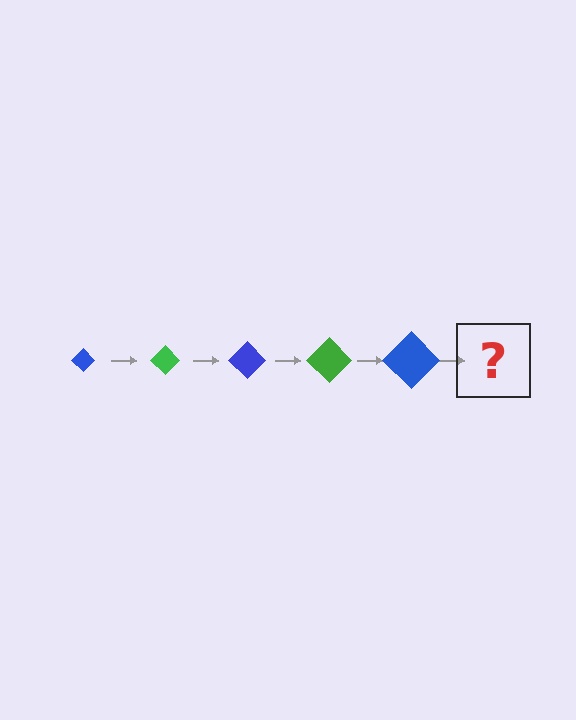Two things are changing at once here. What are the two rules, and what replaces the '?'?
The two rules are that the diamond grows larger each step and the color cycles through blue and green. The '?' should be a green diamond, larger than the previous one.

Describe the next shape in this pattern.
It should be a green diamond, larger than the previous one.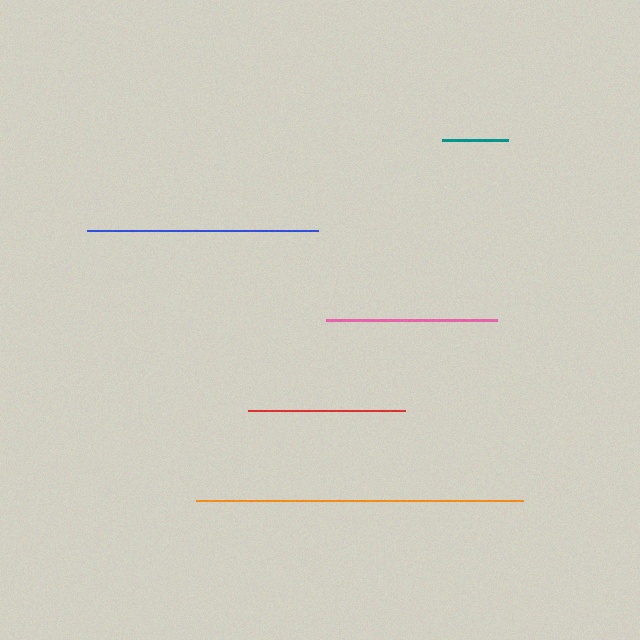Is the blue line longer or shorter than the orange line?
The orange line is longer than the blue line.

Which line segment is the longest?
The orange line is the longest at approximately 327 pixels.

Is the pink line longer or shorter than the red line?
The pink line is longer than the red line.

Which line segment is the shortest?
The teal line is the shortest at approximately 66 pixels.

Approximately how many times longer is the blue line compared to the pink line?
The blue line is approximately 1.4 times the length of the pink line.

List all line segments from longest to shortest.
From longest to shortest: orange, blue, pink, red, teal.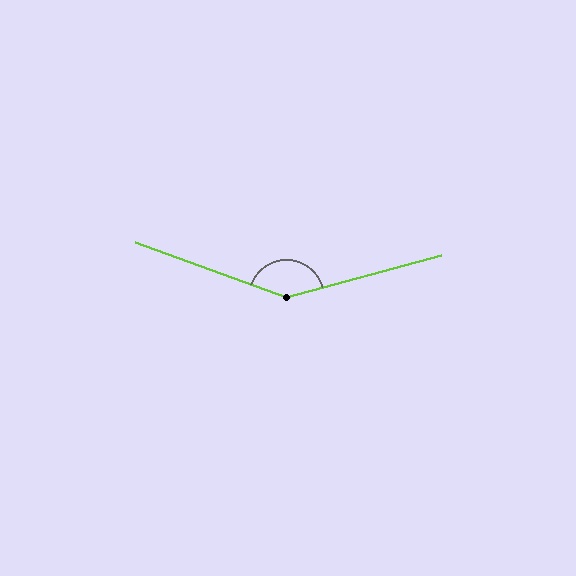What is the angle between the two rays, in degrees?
Approximately 145 degrees.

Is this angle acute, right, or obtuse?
It is obtuse.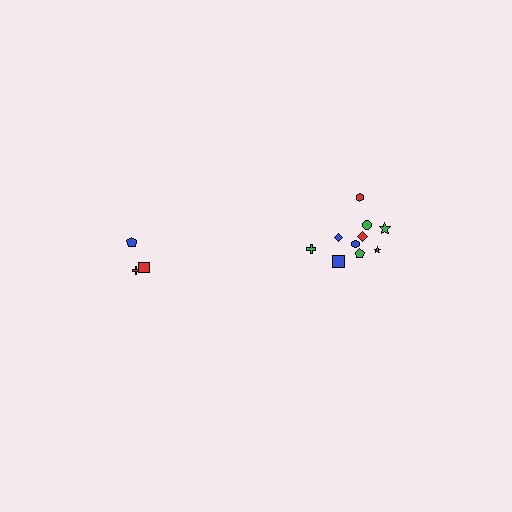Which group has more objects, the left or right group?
The right group.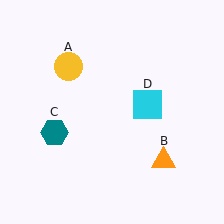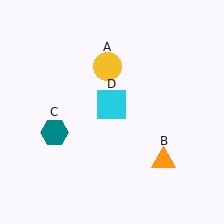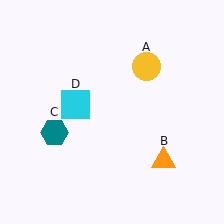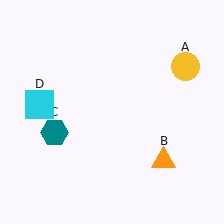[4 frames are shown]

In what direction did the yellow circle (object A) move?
The yellow circle (object A) moved right.